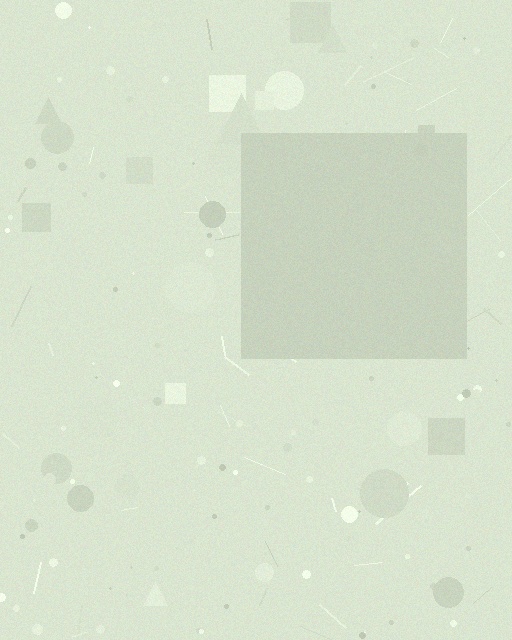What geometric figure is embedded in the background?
A square is embedded in the background.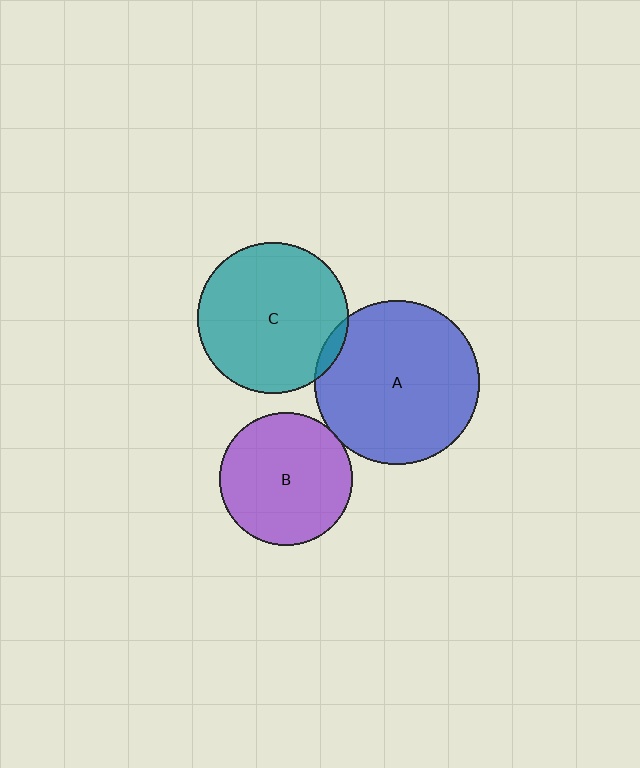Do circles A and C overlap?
Yes.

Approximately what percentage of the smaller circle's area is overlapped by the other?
Approximately 5%.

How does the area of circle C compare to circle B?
Approximately 1.3 times.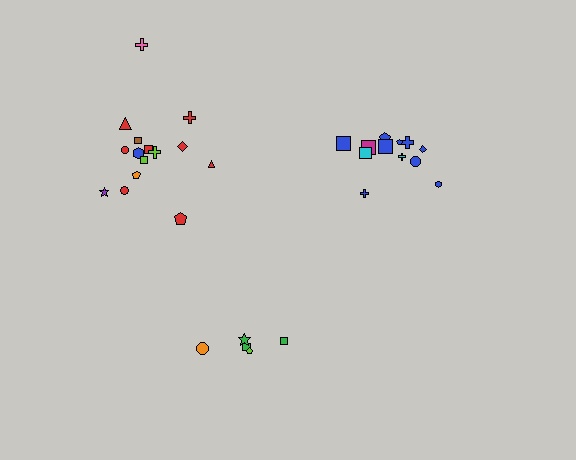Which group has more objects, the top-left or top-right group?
The top-left group.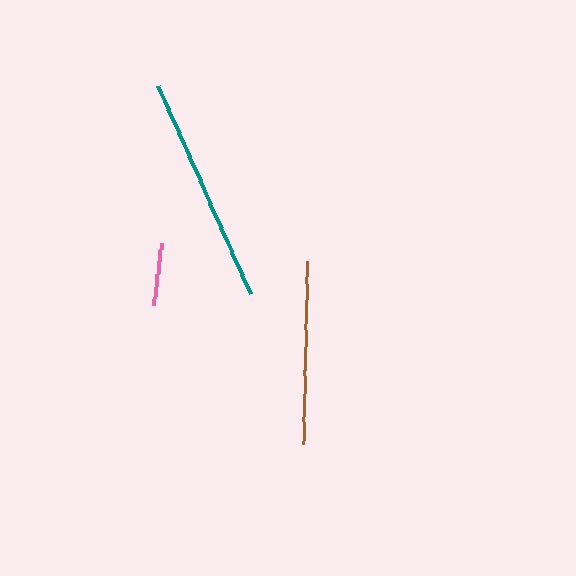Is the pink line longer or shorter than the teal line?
The teal line is longer than the pink line.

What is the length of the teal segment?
The teal segment is approximately 227 pixels long.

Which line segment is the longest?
The teal line is the longest at approximately 227 pixels.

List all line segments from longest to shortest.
From longest to shortest: teal, brown, pink.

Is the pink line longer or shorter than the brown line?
The brown line is longer than the pink line.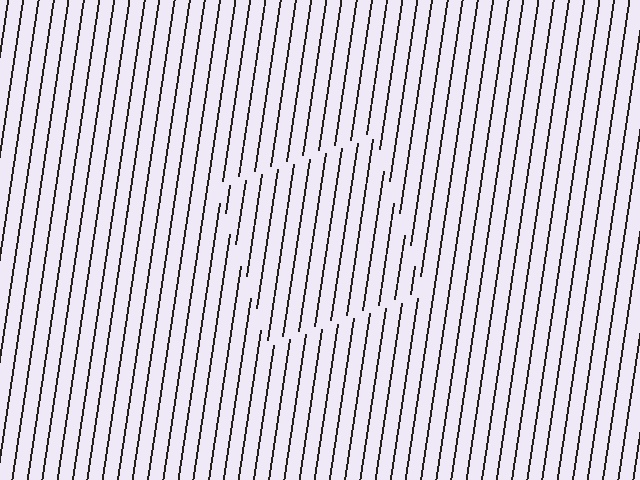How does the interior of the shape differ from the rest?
The interior of the shape contains the same grating, shifted by half a period — the contour is defined by the phase discontinuity where line-ends from the inner and outer gratings abut.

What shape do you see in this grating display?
An illusory square. The interior of the shape contains the same grating, shifted by half a period — the contour is defined by the phase discontinuity where line-ends from the inner and outer gratings abut.